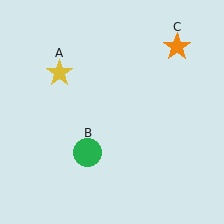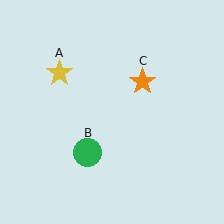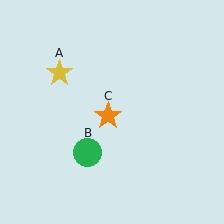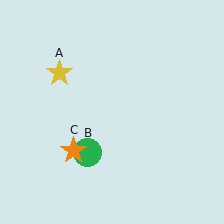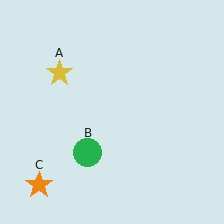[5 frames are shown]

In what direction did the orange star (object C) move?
The orange star (object C) moved down and to the left.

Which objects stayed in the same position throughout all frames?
Yellow star (object A) and green circle (object B) remained stationary.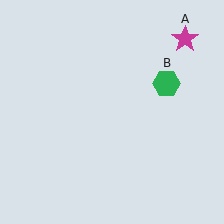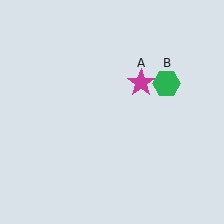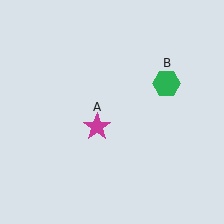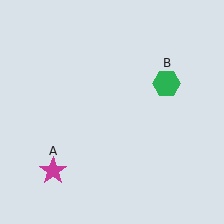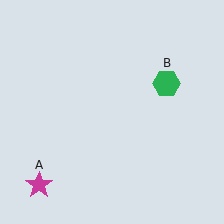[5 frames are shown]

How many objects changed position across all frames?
1 object changed position: magenta star (object A).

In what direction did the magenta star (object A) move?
The magenta star (object A) moved down and to the left.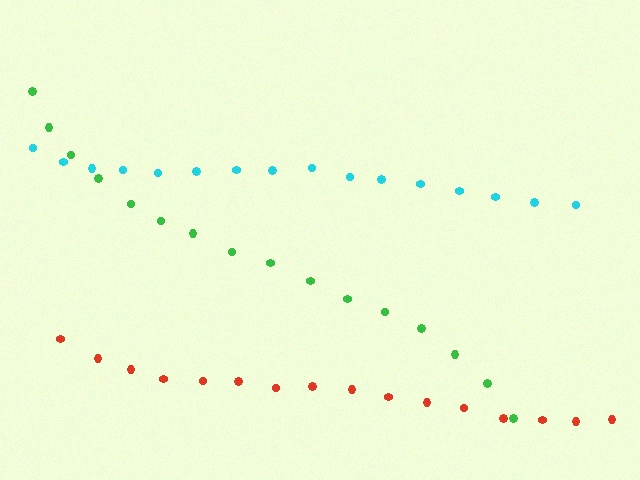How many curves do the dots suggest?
There are 3 distinct paths.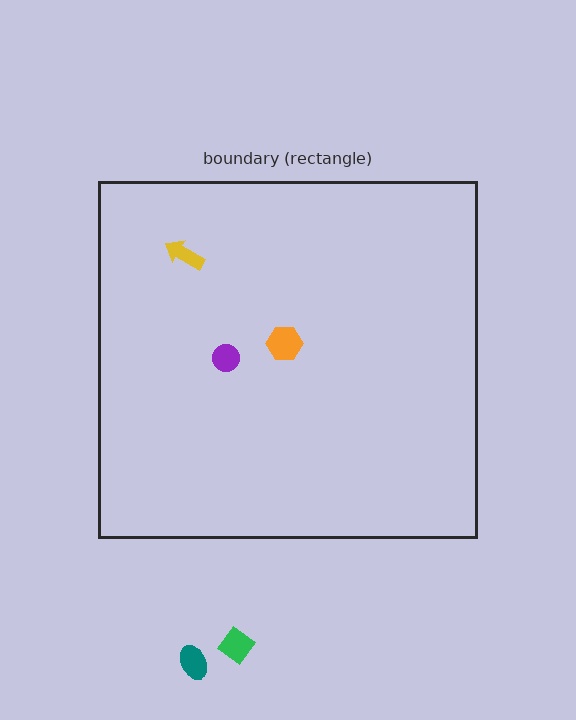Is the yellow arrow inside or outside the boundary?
Inside.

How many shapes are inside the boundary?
3 inside, 2 outside.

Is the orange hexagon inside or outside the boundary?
Inside.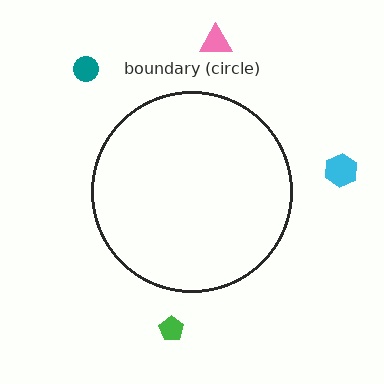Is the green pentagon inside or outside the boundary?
Outside.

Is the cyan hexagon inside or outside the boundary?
Outside.